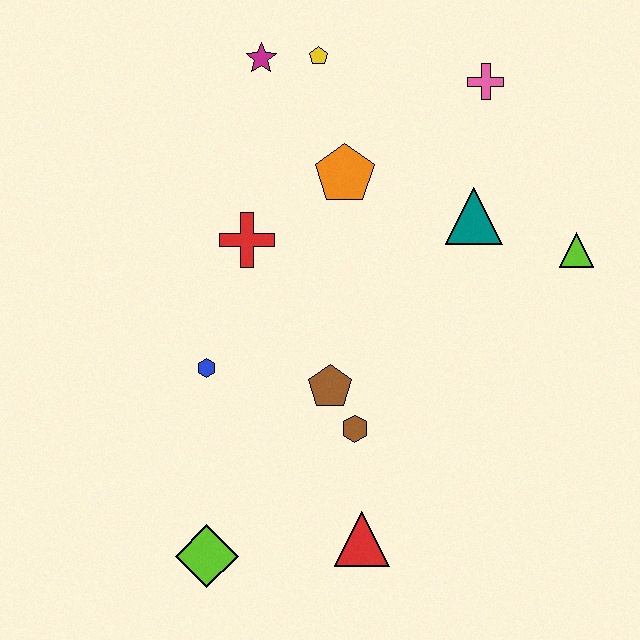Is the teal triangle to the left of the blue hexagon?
No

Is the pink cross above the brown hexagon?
Yes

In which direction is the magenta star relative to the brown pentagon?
The magenta star is above the brown pentagon.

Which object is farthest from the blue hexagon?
The pink cross is farthest from the blue hexagon.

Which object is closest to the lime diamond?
The red triangle is closest to the lime diamond.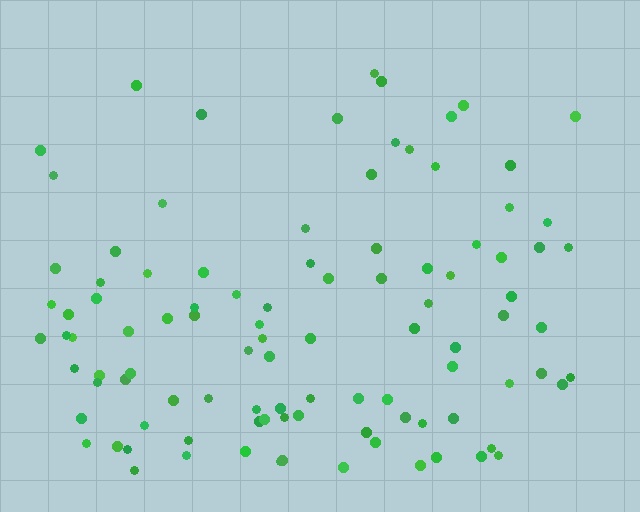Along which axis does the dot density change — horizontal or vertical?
Vertical.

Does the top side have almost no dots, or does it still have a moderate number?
Still a moderate number, just noticeably fewer than the bottom.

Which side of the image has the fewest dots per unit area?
The top.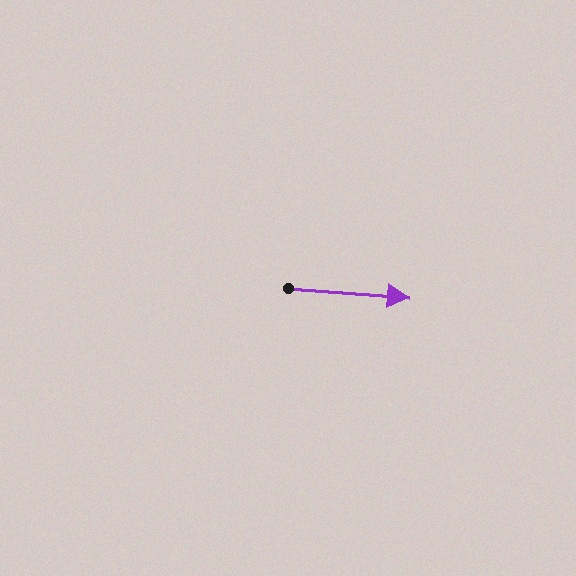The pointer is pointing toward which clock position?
Roughly 3 o'clock.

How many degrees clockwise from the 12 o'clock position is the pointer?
Approximately 94 degrees.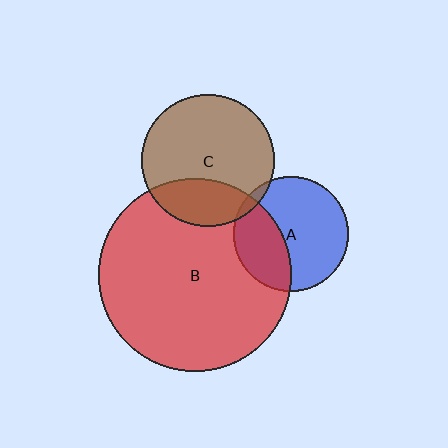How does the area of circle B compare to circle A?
Approximately 2.8 times.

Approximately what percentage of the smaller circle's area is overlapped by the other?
Approximately 25%.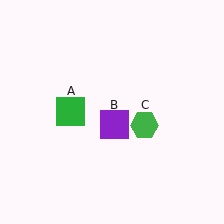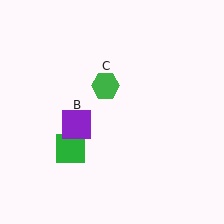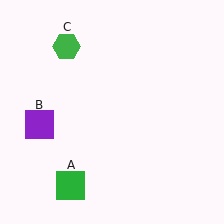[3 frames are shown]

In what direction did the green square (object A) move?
The green square (object A) moved down.